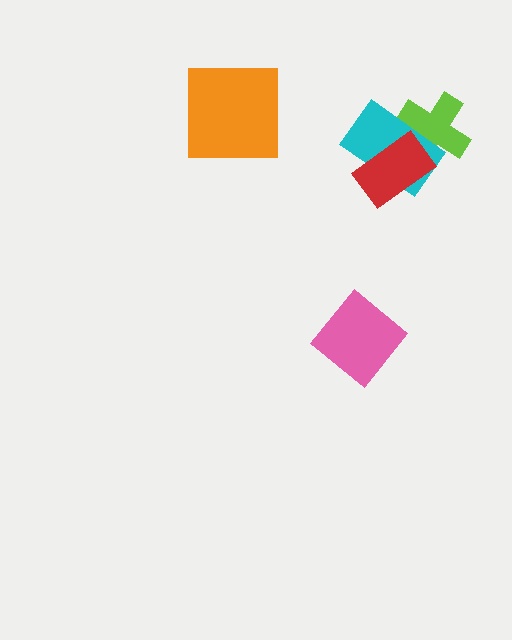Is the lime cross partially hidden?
Yes, it is partially covered by another shape.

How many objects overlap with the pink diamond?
0 objects overlap with the pink diamond.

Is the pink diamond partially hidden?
No, no other shape covers it.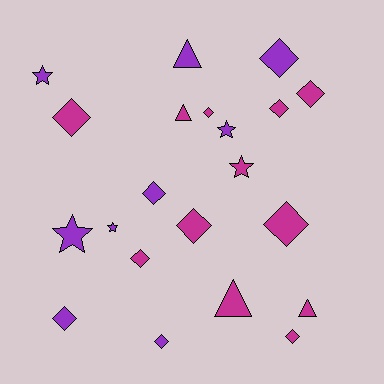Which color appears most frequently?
Magenta, with 12 objects.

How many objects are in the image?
There are 21 objects.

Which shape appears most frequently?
Diamond, with 12 objects.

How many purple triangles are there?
There is 1 purple triangle.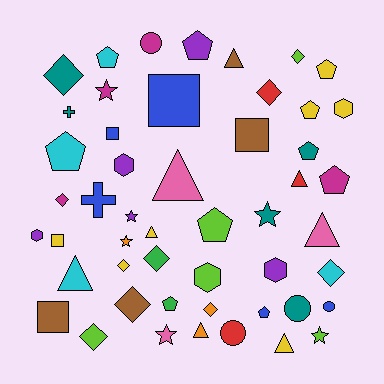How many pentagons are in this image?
There are 10 pentagons.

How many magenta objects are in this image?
There are 4 magenta objects.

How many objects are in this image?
There are 50 objects.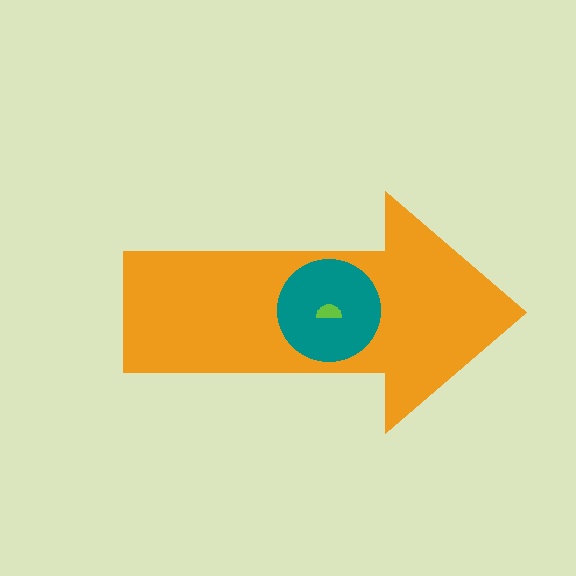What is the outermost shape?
The orange arrow.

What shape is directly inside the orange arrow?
The teal circle.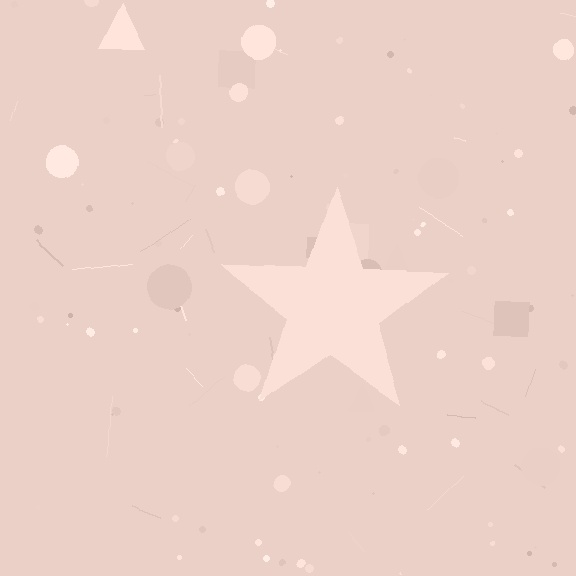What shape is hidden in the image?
A star is hidden in the image.